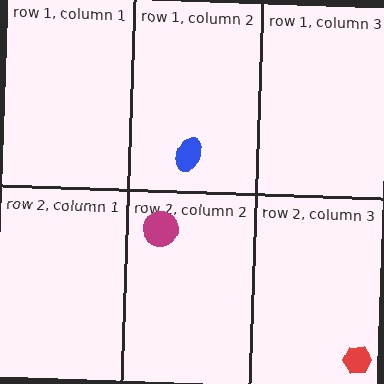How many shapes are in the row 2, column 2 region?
1.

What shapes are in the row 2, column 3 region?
The red hexagon.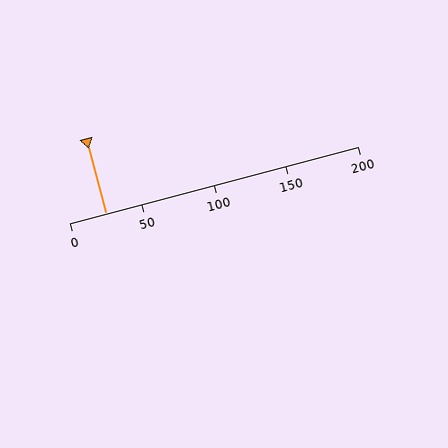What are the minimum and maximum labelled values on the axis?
The axis runs from 0 to 200.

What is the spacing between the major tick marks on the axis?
The major ticks are spaced 50 apart.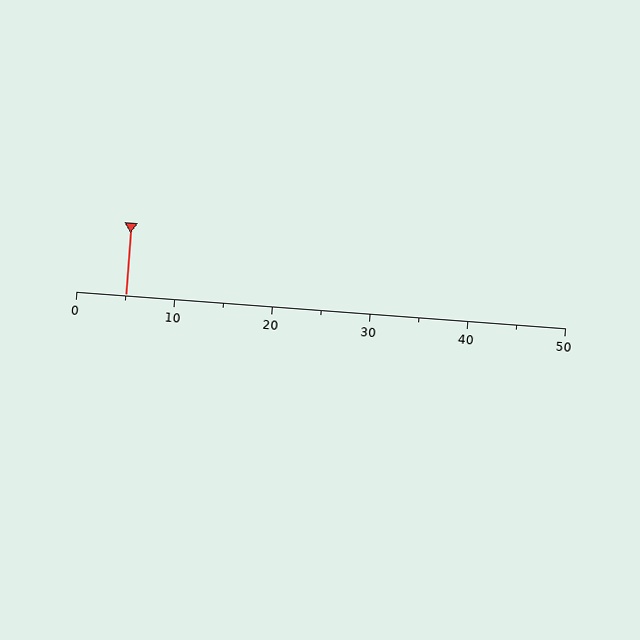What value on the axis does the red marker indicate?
The marker indicates approximately 5.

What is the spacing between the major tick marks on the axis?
The major ticks are spaced 10 apart.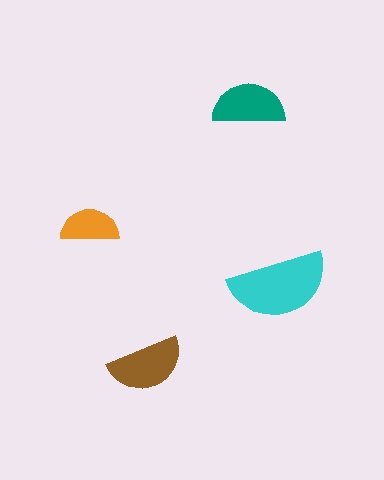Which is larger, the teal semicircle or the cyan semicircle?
The cyan one.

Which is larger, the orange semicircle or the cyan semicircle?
The cyan one.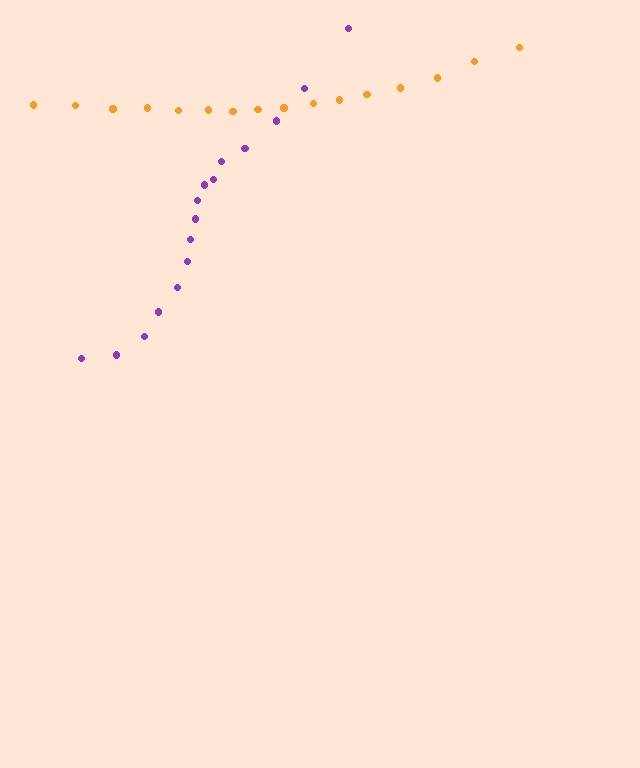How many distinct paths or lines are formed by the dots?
There are 2 distinct paths.